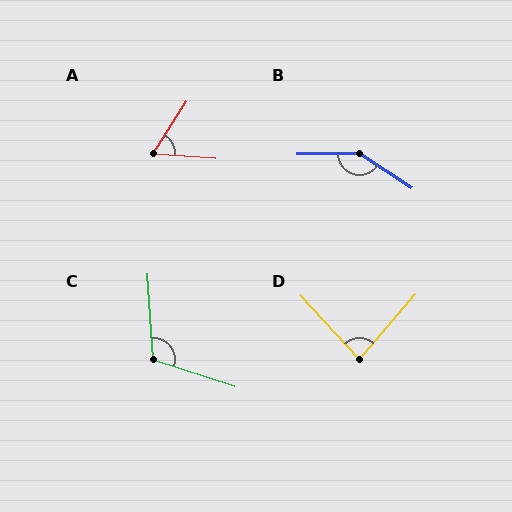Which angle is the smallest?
A, at approximately 62 degrees.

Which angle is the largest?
B, at approximately 146 degrees.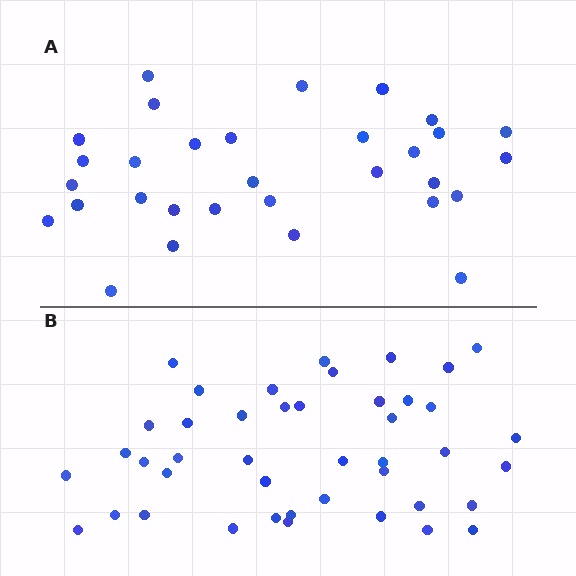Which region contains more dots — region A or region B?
Region B (the bottom region) has more dots.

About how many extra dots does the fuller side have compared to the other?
Region B has roughly 12 or so more dots than region A.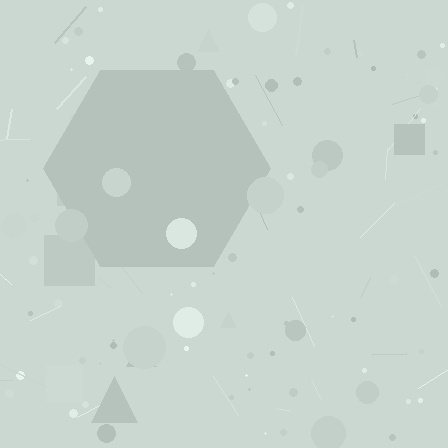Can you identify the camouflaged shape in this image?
The camouflaged shape is a hexagon.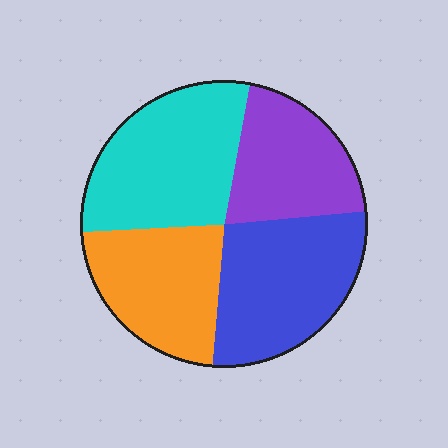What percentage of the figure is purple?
Purple covers roughly 20% of the figure.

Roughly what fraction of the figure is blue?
Blue covers 28% of the figure.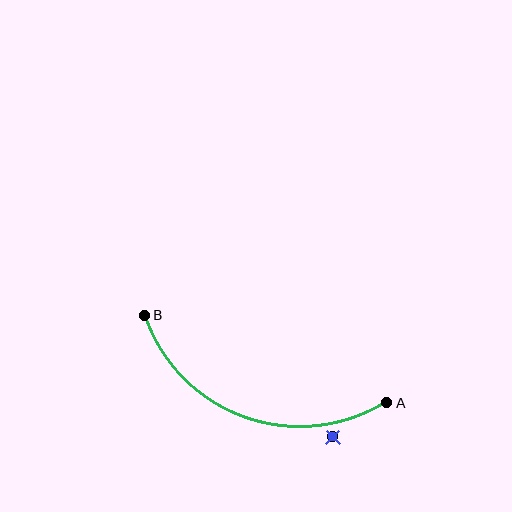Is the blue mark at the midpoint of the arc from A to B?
No — the blue mark does not lie on the arc at all. It sits slightly outside the curve.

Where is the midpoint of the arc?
The arc midpoint is the point on the curve farthest from the straight line joining A and B. It sits below that line.